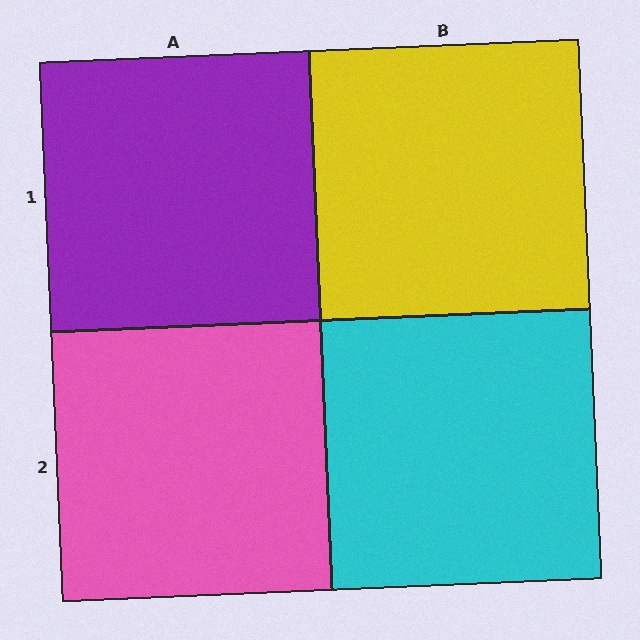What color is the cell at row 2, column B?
Cyan.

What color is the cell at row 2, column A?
Pink.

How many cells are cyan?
1 cell is cyan.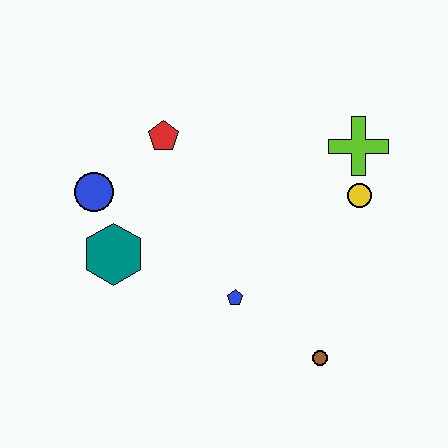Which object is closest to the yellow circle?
The lime cross is closest to the yellow circle.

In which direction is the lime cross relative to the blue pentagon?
The lime cross is above the blue pentagon.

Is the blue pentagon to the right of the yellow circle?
No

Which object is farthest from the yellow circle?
The blue circle is farthest from the yellow circle.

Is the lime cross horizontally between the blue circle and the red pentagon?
No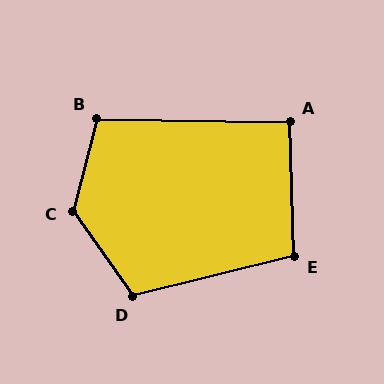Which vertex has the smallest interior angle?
A, at approximately 93 degrees.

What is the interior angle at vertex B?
Approximately 103 degrees (obtuse).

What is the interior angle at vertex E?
Approximately 102 degrees (obtuse).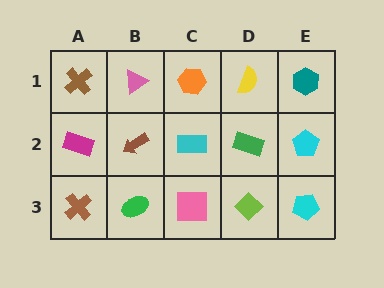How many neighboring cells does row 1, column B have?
3.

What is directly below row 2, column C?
A pink square.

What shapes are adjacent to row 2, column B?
A pink triangle (row 1, column B), a green ellipse (row 3, column B), a magenta rectangle (row 2, column A), a cyan rectangle (row 2, column C).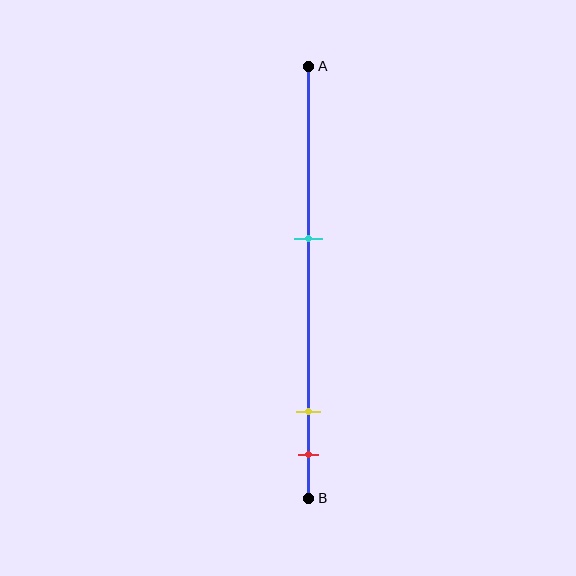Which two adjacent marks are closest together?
The yellow and red marks are the closest adjacent pair.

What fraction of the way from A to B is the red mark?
The red mark is approximately 90% (0.9) of the way from A to B.